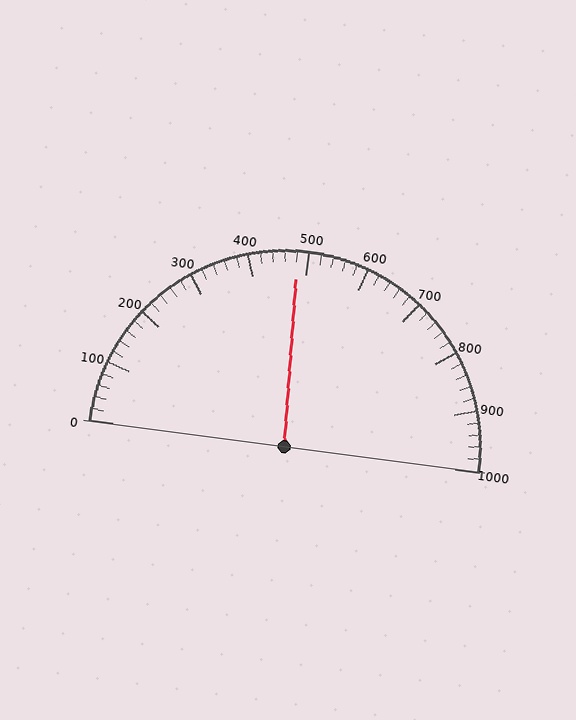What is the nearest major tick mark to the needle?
The nearest major tick mark is 500.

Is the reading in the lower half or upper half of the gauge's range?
The reading is in the lower half of the range (0 to 1000).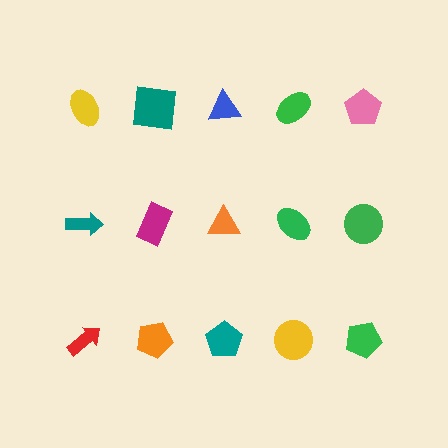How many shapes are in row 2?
5 shapes.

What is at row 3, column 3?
A teal pentagon.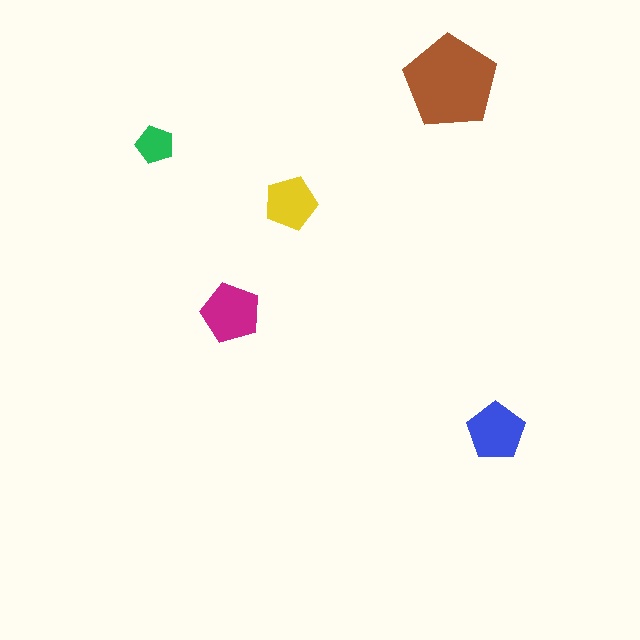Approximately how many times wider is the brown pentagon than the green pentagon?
About 2.5 times wider.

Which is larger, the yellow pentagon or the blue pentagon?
The blue one.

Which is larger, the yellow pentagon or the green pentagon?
The yellow one.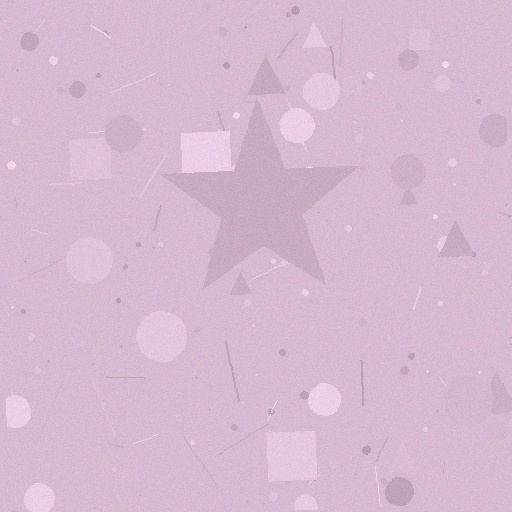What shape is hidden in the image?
A star is hidden in the image.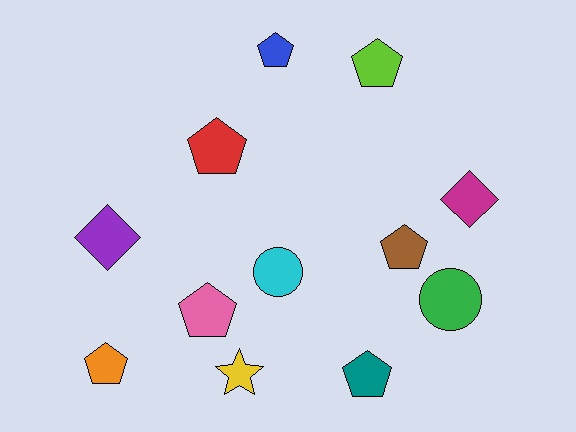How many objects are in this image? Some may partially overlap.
There are 12 objects.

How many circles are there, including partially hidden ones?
There are 2 circles.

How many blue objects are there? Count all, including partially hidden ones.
There is 1 blue object.